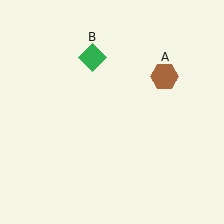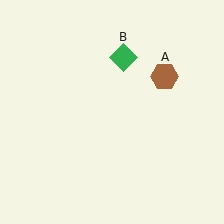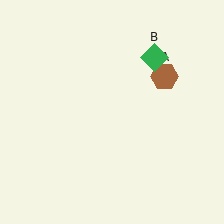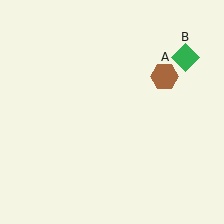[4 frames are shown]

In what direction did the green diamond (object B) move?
The green diamond (object B) moved right.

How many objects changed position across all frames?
1 object changed position: green diamond (object B).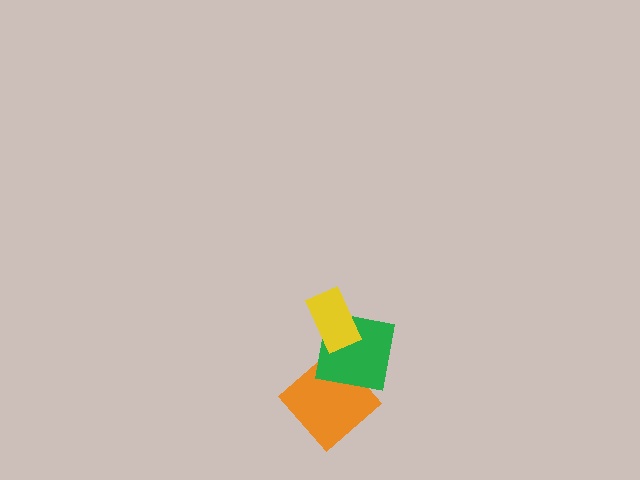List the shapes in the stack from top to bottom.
From top to bottom: the yellow rectangle, the green square, the orange diamond.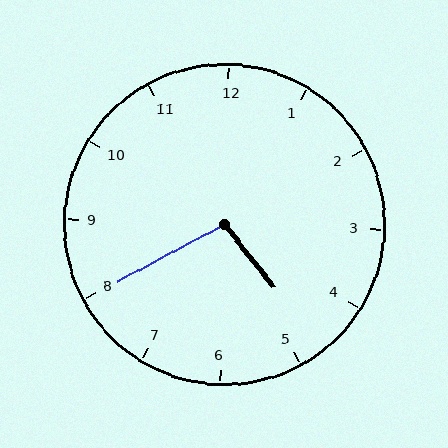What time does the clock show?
4:40.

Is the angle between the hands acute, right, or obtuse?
It is obtuse.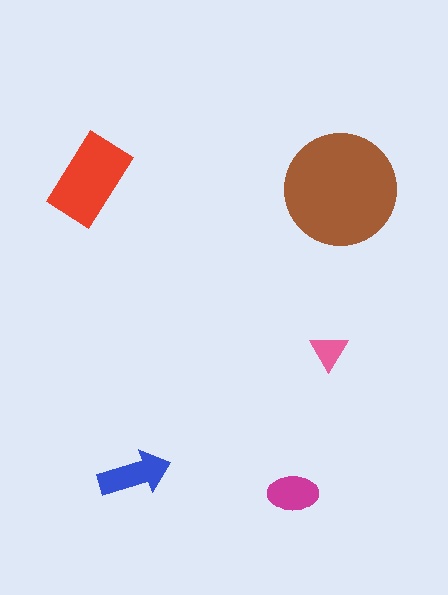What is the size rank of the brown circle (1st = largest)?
1st.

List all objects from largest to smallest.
The brown circle, the red rectangle, the blue arrow, the magenta ellipse, the pink triangle.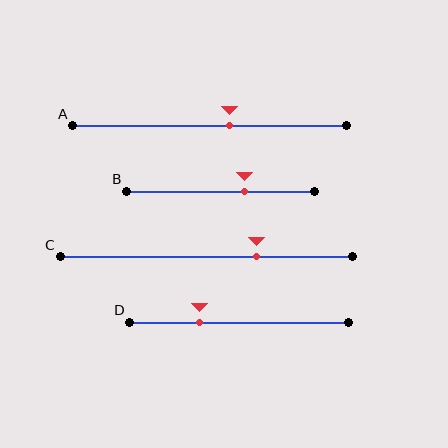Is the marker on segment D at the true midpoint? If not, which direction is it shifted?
No, the marker on segment D is shifted to the left by about 18% of the segment length.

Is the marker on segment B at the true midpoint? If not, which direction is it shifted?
No, the marker on segment B is shifted to the right by about 13% of the segment length.